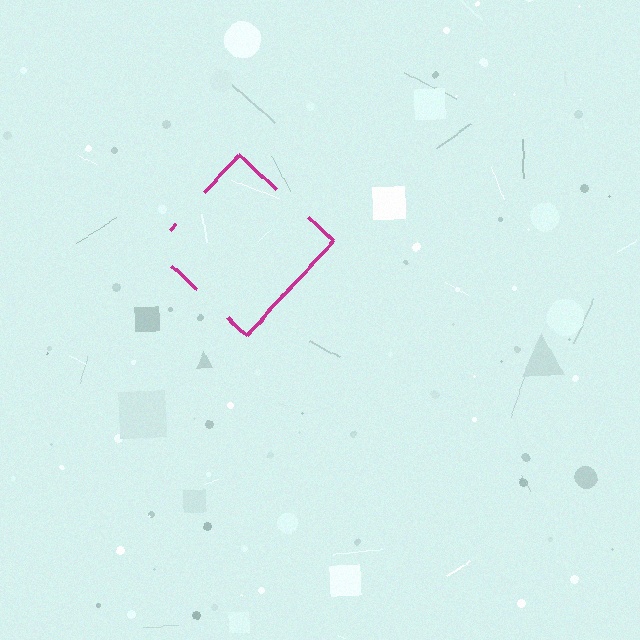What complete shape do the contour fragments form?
The contour fragments form a diamond.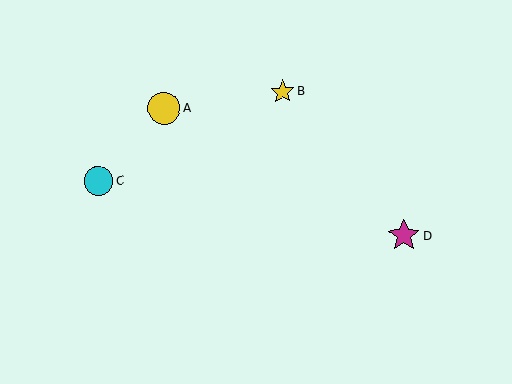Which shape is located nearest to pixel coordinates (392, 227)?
The magenta star (labeled D) at (404, 236) is nearest to that location.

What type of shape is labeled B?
Shape B is a yellow star.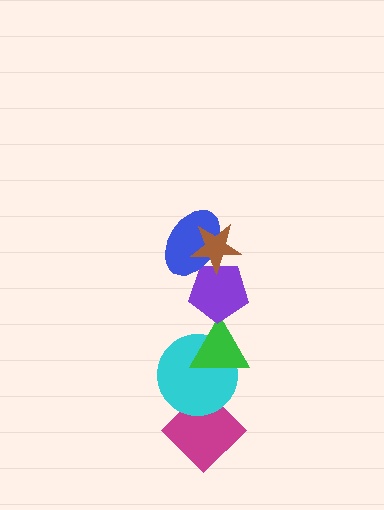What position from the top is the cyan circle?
The cyan circle is 5th from the top.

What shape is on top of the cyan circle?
The green triangle is on top of the cyan circle.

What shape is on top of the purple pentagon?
The blue ellipse is on top of the purple pentagon.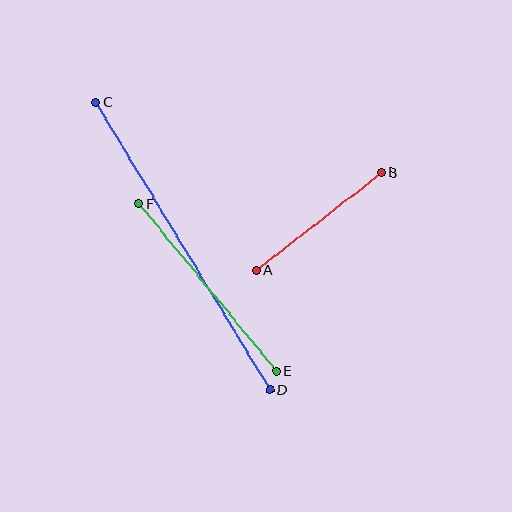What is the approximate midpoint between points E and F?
The midpoint is at approximately (208, 287) pixels.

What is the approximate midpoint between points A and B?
The midpoint is at approximately (319, 222) pixels.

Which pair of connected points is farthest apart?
Points C and D are farthest apart.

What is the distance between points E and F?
The distance is approximately 216 pixels.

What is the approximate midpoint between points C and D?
The midpoint is at approximately (183, 246) pixels.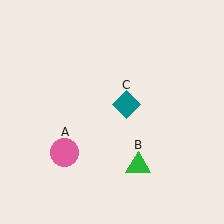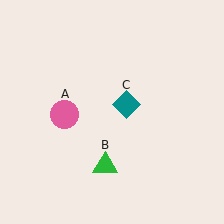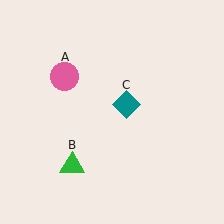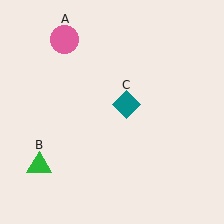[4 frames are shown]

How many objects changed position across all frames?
2 objects changed position: pink circle (object A), green triangle (object B).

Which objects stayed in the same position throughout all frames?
Teal diamond (object C) remained stationary.